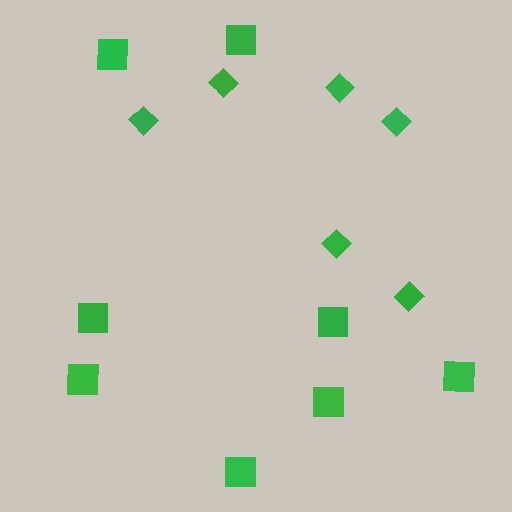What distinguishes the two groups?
There are 2 groups: one group of diamonds (6) and one group of squares (8).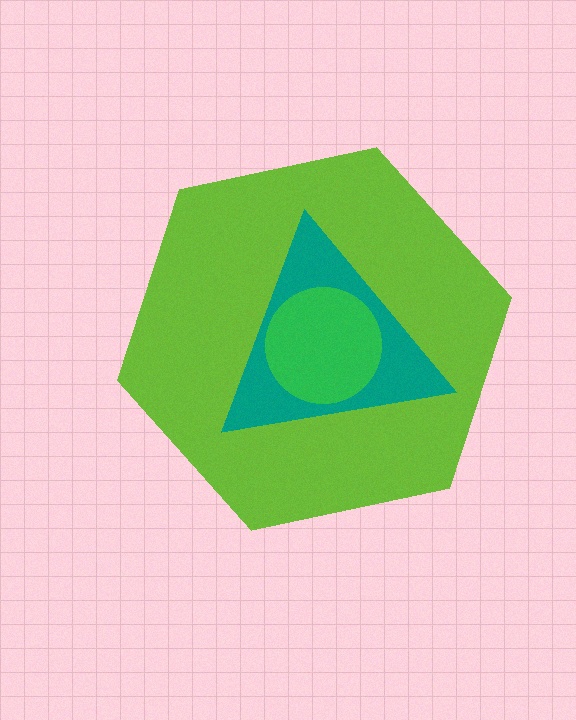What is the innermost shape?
The green circle.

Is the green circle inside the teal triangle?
Yes.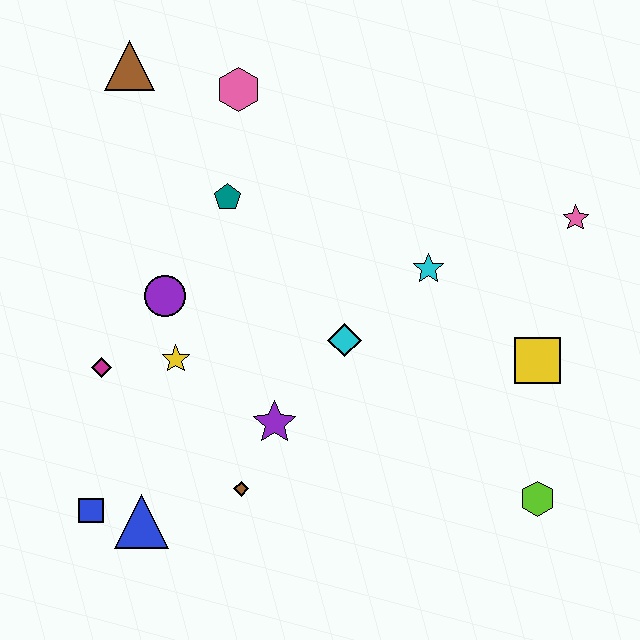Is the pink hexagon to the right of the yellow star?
Yes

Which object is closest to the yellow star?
The purple circle is closest to the yellow star.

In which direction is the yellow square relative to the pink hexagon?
The yellow square is to the right of the pink hexagon.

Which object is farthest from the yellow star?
The pink star is farthest from the yellow star.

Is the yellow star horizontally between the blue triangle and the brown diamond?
Yes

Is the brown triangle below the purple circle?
No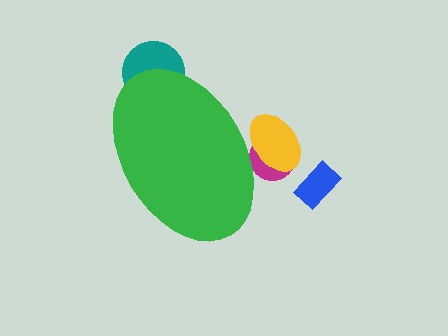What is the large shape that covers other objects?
A green ellipse.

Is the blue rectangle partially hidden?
No, the blue rectangle is fully visible.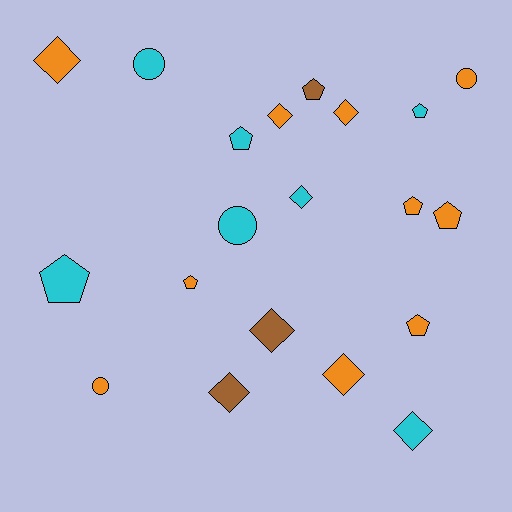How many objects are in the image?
There are 20 objects.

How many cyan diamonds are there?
There are 2 cyan diamonds.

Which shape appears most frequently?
Diamond, with 8 objects.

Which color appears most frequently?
Orange, with 10 objects.